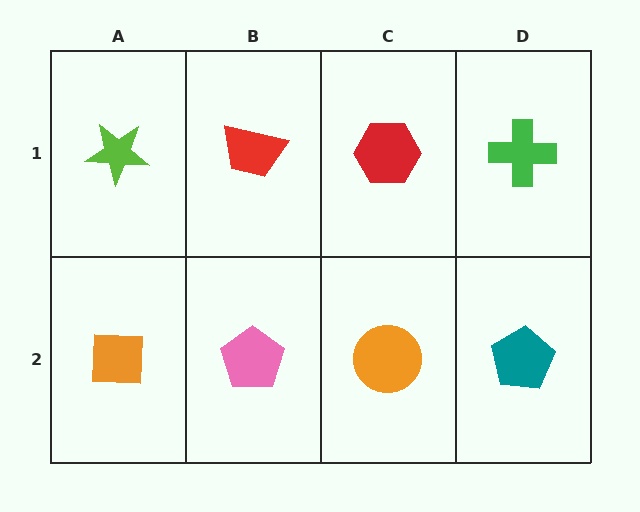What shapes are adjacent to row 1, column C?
An orange circle (row 2, column C), a red trapezoid (row 1, column B), a green cross (row 1, column D).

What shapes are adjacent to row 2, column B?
A red trapezoid (row 1, column B), an orange square (row 2, column A), an orange circle (row 2, column C).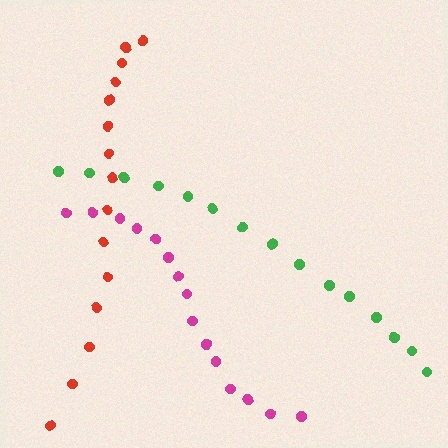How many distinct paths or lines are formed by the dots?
There are 3 distinct paths.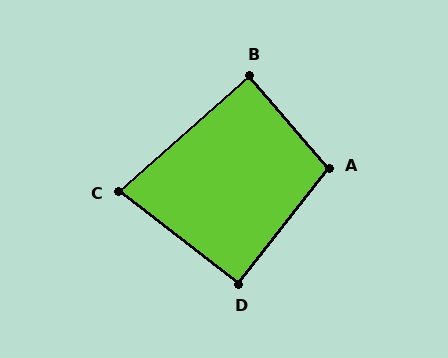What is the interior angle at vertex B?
Approximately 90 degrees (approximately right).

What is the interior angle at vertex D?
Approximately 90 degrees (approximately right).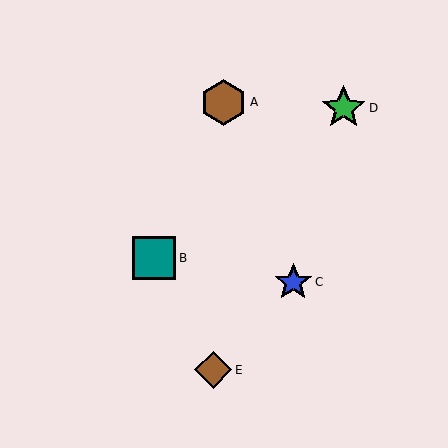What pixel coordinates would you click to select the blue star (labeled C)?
Click at (293, 282) to select the blue star C.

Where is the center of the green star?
The center of the green star is at (344, 108).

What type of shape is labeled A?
Shape A is a brown hexagon.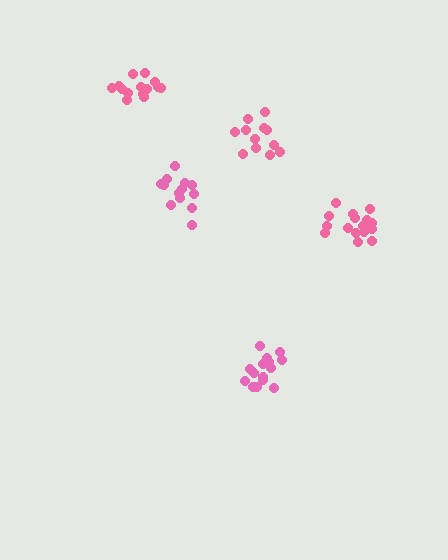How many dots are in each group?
Group 1: 14 dots, Group 2: 15 dots, Group 3: 13 dots, Group 4: 12 dots, Group 5: 16 dots (70 total).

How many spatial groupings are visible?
There are 5 spatial groupings.